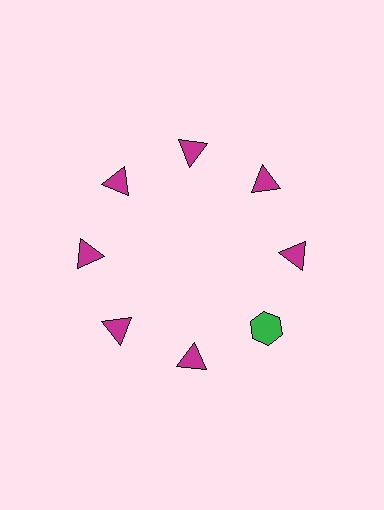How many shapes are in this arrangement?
There are 8 shapes arranged in a ring pattern.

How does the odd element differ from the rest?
It differs in both color (green instead of magenta) and shape (hexagon instead of triangle).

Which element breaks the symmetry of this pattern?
The green hexagon at roughly the 4 o'clock position breaks the symmetry. All other shapes are magenta triangles.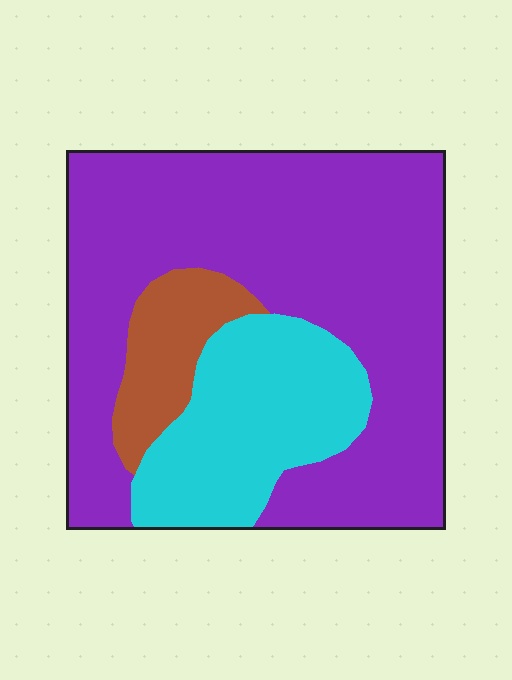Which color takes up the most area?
Purple, at roughly 65%.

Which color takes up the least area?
Brown, at roughly 10%.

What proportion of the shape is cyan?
Cyan covers roughly 25% of the shape.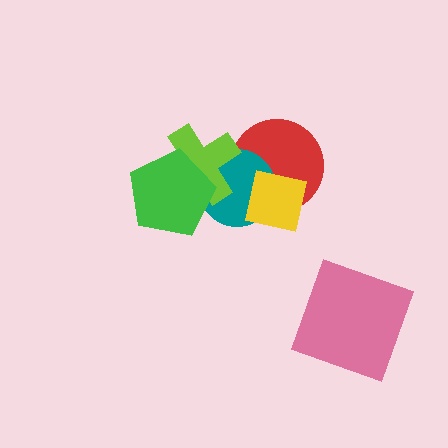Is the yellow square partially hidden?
No, no other shape covers it.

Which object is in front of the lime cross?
The green pentagon is in front of the lime cross.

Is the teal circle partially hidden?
Yes, it is partially covered by another shape.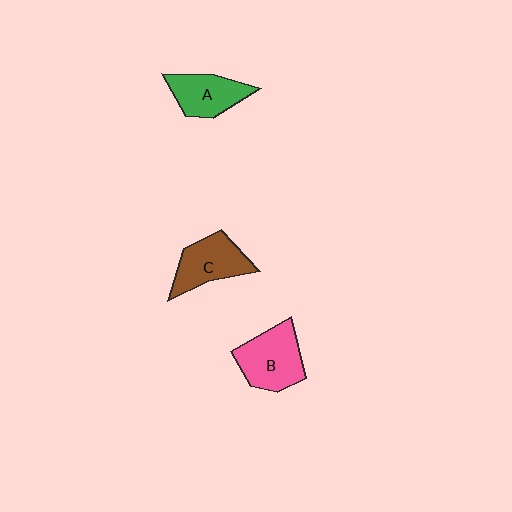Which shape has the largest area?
Shape B (pink).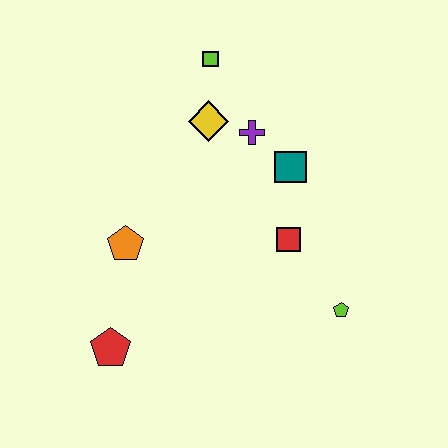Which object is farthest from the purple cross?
The red pentagon is farthest from the purple cross.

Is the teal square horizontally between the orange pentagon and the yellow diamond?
No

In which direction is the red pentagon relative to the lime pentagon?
The red pentagon is to the left of the lime pentagon.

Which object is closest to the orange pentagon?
The red pentagon is closest to the orange pentagon.